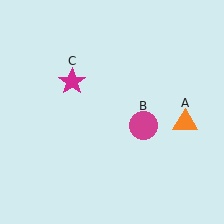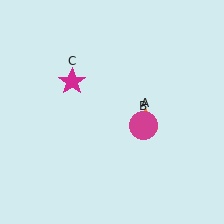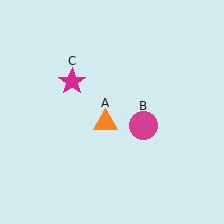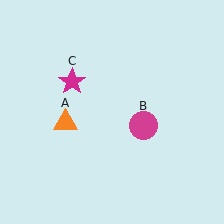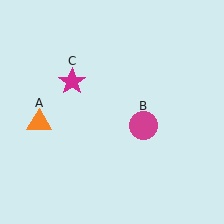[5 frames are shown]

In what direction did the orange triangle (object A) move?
The orange triangle (object A) moved left.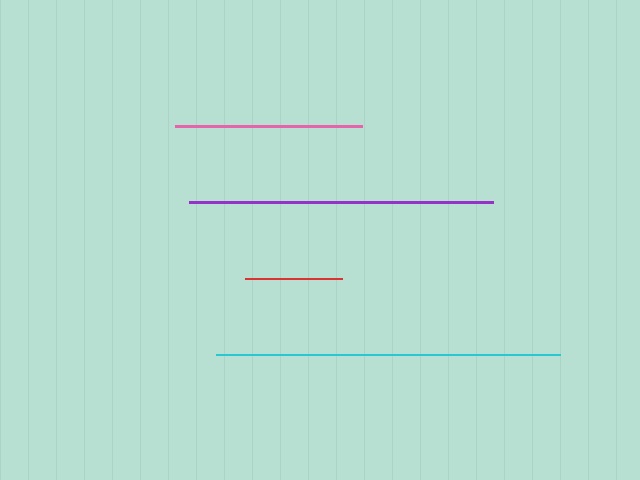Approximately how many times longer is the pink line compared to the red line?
The pink line is approximately 1.9 times the length of the red line.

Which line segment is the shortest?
The red line is the shortest at approximately 96 pixels.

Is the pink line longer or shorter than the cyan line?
The cyan line is longer than the pink line.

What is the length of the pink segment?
The pink segment is approximately 187 pixels long.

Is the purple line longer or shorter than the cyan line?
The cyan line is longer than the purple line.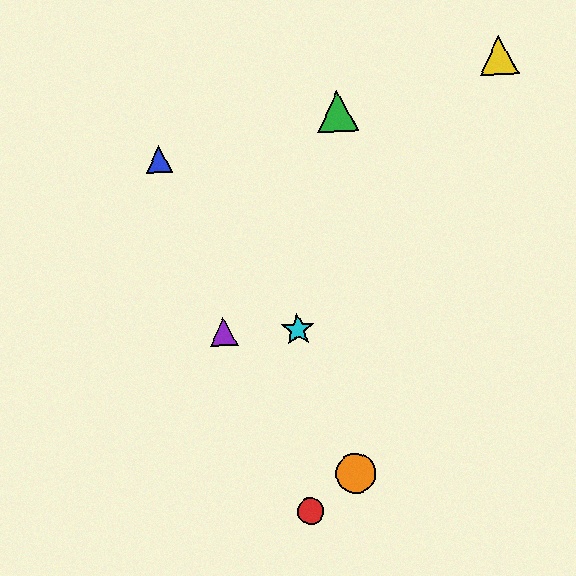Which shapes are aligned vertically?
The green triangle, the orange circle are aligned vertically.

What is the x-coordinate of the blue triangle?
The blue triangle is at x≈159.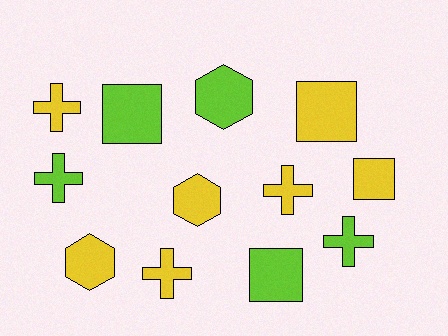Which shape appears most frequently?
Cross, with 5 objects.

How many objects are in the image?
There are 12 objects.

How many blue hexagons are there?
There are no blue hexagons.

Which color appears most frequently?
Yellow, with 7 objects.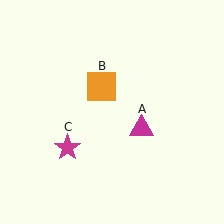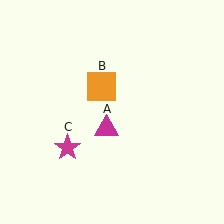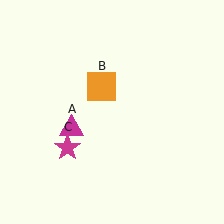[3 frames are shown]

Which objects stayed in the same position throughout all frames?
Orange square (object B) and magenta star (object C) remained stationary.